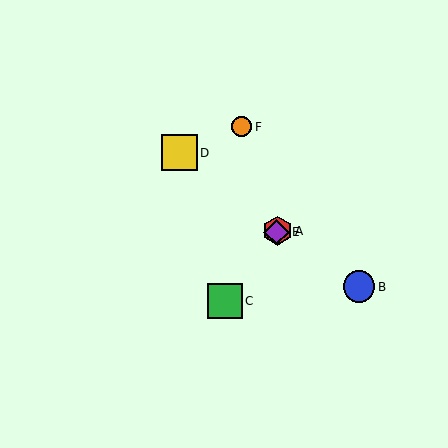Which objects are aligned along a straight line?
Objects A, C, E are aligned along a straight line.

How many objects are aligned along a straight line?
3 objects (A, C, E) are aligned along a straight line.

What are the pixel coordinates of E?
Object E is at (276, 232).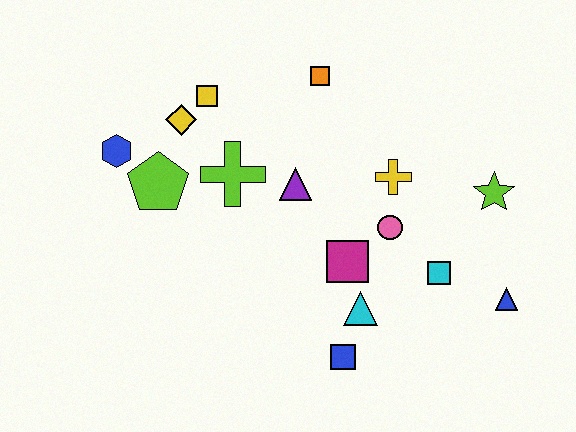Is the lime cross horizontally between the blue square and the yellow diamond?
Yes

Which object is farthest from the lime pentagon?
The blue triangle is farthest from the lime pentagon.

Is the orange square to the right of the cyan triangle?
No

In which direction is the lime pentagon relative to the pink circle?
The lime pentagon is to the left of the pink circle.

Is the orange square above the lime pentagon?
Yes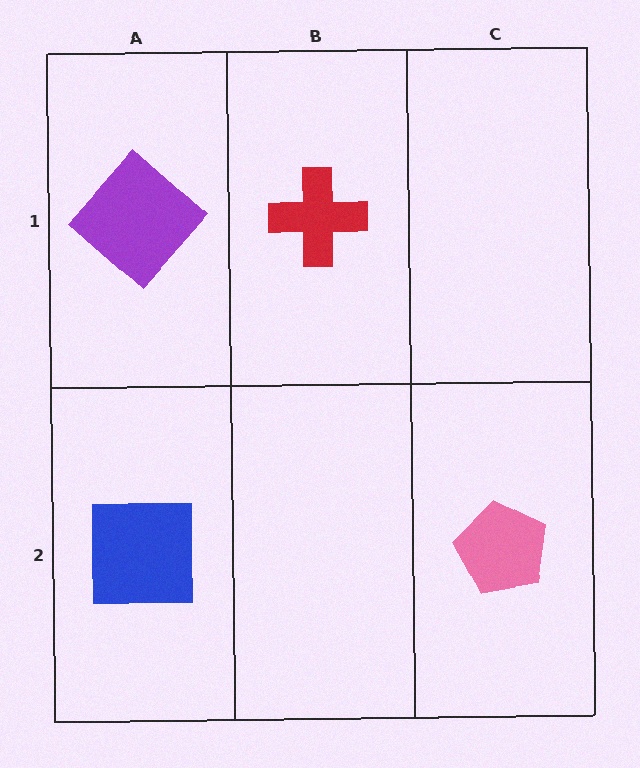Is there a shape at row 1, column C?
No, that cell is empty.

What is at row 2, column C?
A pink pentagon.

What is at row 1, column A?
A purple diamond.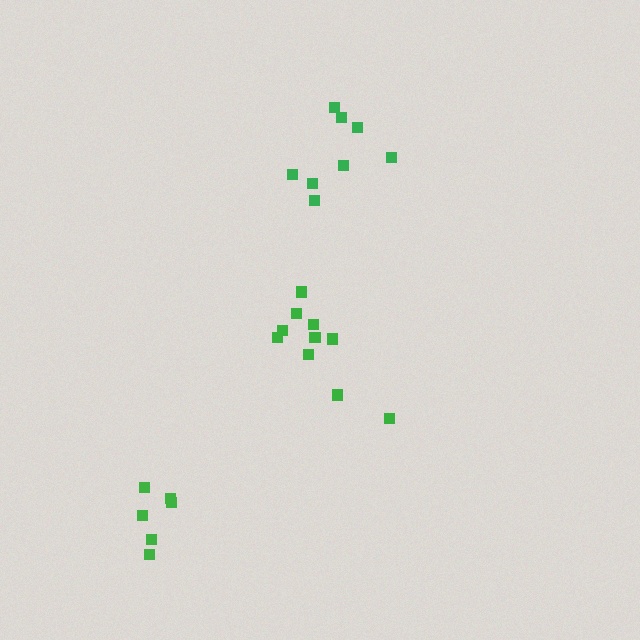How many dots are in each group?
Group 1: 8 dots, Group 2: 10 dots, Group 3: 6 dots (24 total).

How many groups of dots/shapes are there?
There are 3 groups.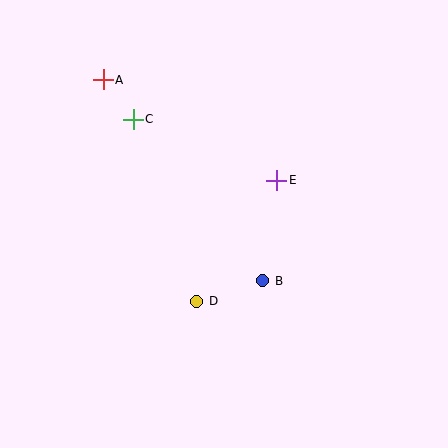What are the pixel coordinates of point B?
Point B is at (263, 281).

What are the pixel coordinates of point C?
Point C is at (133, 119).